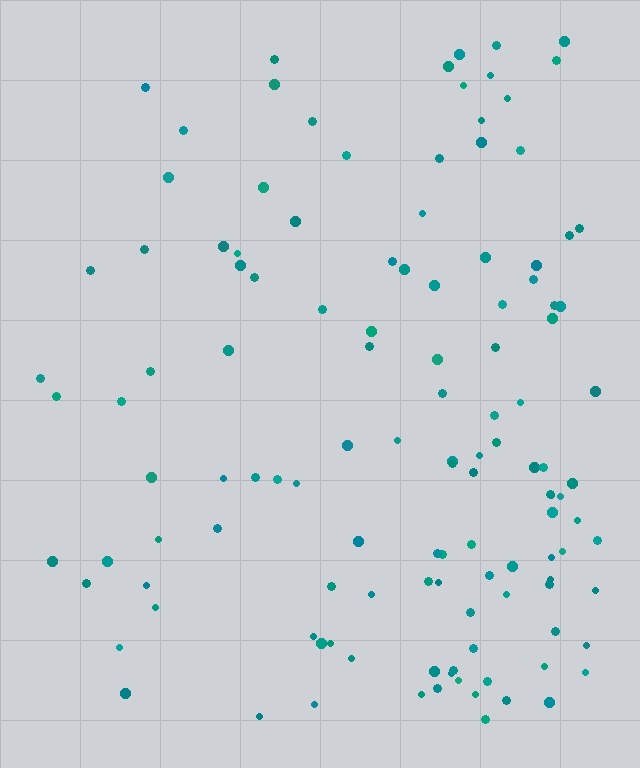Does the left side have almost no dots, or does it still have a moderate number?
Still a moderate number, just noticeably fewer than the right.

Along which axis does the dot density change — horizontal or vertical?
Horizontal.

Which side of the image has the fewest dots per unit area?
The left.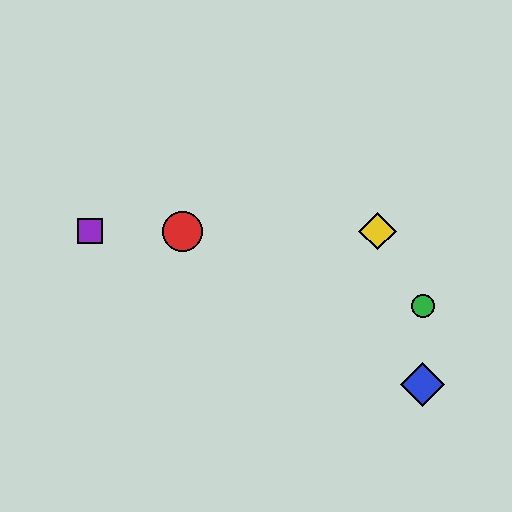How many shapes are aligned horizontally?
3 shapes (the red circle, the yellow diamond, the purple square) are aligned horizontally.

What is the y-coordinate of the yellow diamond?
The yellow diamond is at y≈231.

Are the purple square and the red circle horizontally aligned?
Yes, both are at y≈231.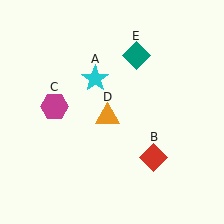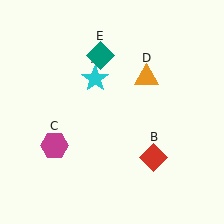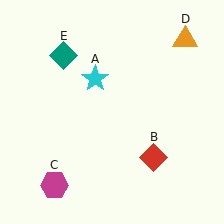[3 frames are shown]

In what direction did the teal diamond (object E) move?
The teal diamond (object E) moved left.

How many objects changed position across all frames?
3 objects changed position: magenta hexagon (object C), orange triangle (object D), teal diamond (object E).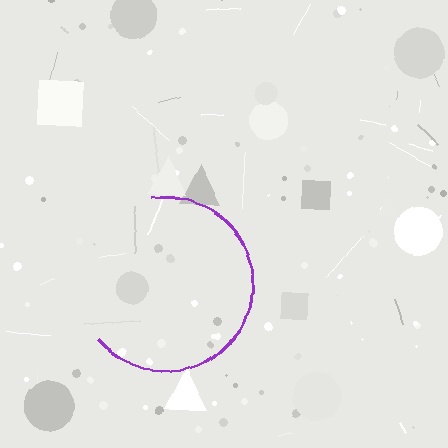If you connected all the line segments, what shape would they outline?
They would outline a circle.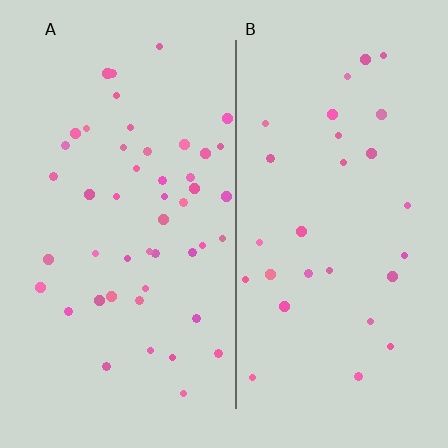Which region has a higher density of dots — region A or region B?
A (the left).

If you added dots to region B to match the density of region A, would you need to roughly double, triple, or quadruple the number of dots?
Approximately double.